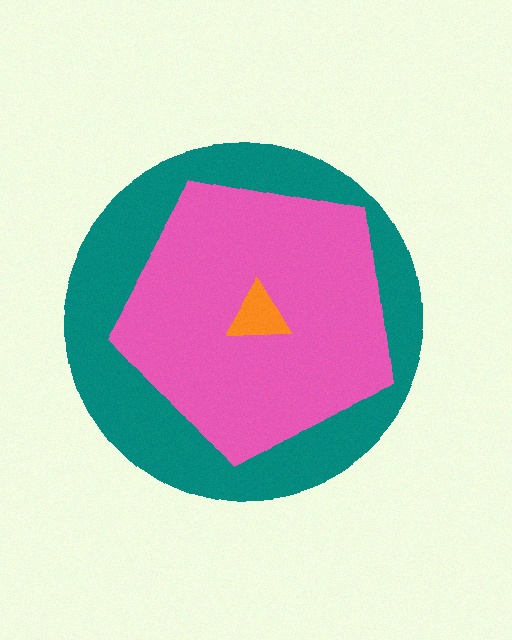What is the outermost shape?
The teal circle.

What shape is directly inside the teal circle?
The pink pentagon.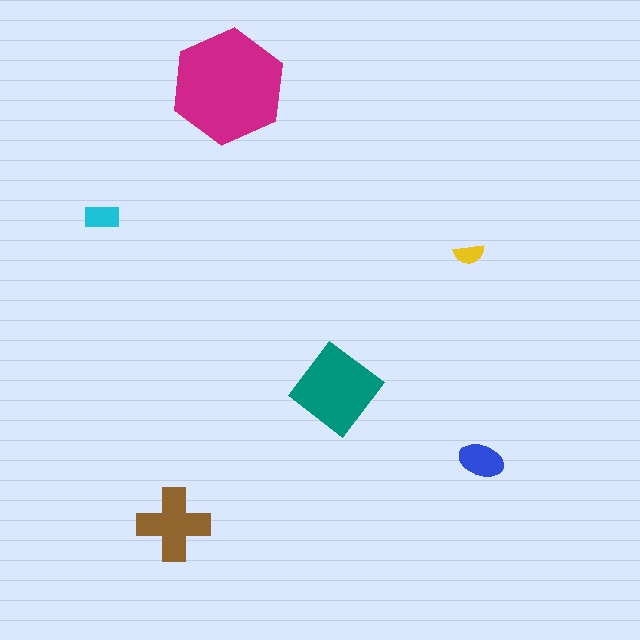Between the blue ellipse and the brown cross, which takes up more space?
The brown cross.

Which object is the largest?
The magenta hexagon.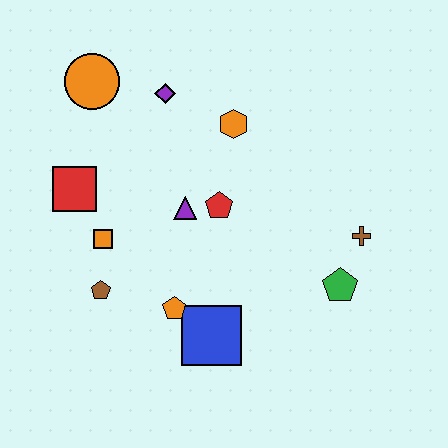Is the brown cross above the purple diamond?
No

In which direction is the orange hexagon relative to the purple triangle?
The orange hexagon is above the purple triangle.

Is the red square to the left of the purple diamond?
Yes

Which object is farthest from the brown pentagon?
The brown cross is farthest from the brown pentagon.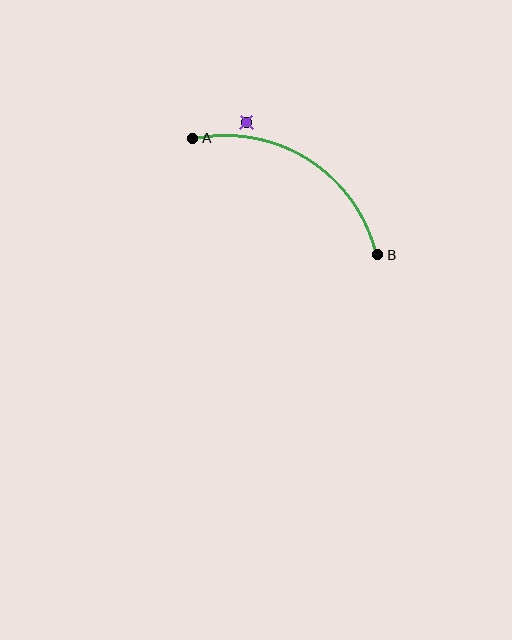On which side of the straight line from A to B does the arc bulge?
The arc bulges above the straight line connecting A and B.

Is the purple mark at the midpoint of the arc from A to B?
No — the purple mark does not lie on the arc at all. It sits slightly outside the curve.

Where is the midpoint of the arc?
The arc midpoint is the point on the curve farthest from the straight line joining A and B. It sits above that line.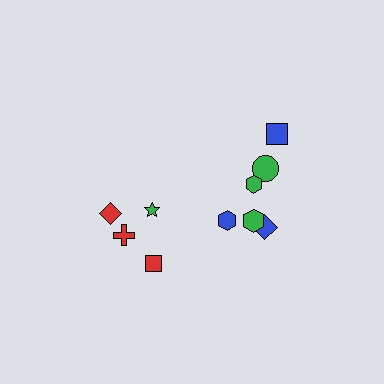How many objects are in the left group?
There are 4 objects.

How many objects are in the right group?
There are 6 objects.